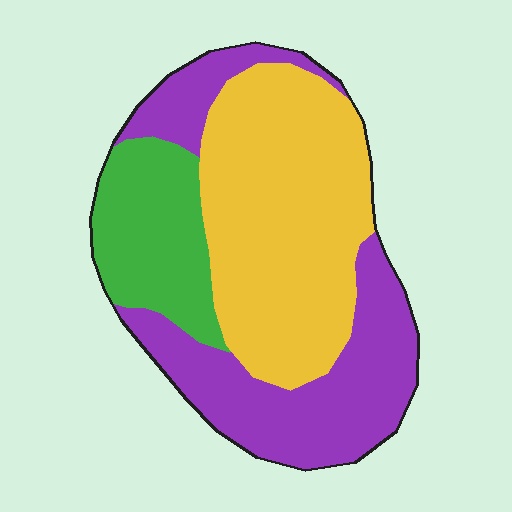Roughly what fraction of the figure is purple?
Purple takes up between a third and a half of the figure.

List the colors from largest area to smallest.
From largest to smallest: yellow, purple, green.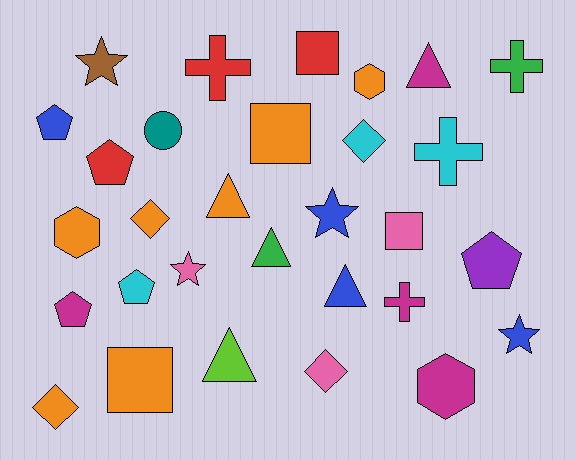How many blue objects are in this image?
There are 4 blue objects.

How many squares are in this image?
There are 4 squares.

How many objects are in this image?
There are 30 objects.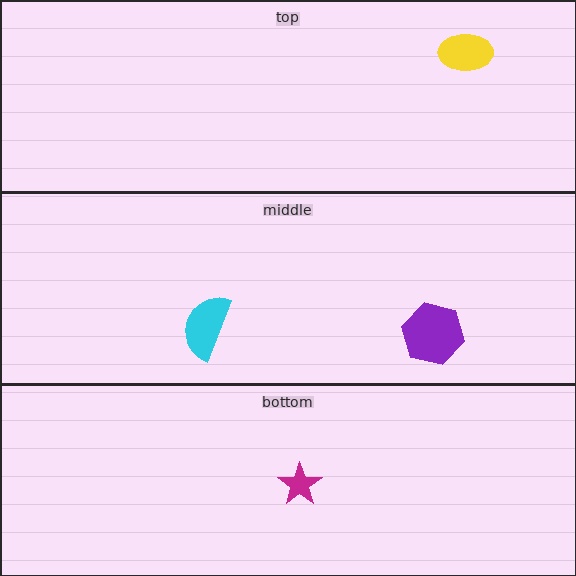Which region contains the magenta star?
The bottom region.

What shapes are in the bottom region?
The magenta star.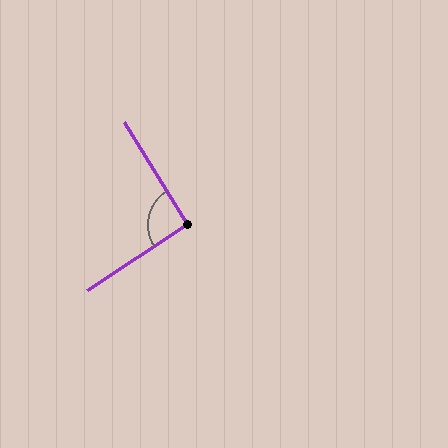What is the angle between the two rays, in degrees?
Approximately 91 degrees.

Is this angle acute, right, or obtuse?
It is approximately a right angle.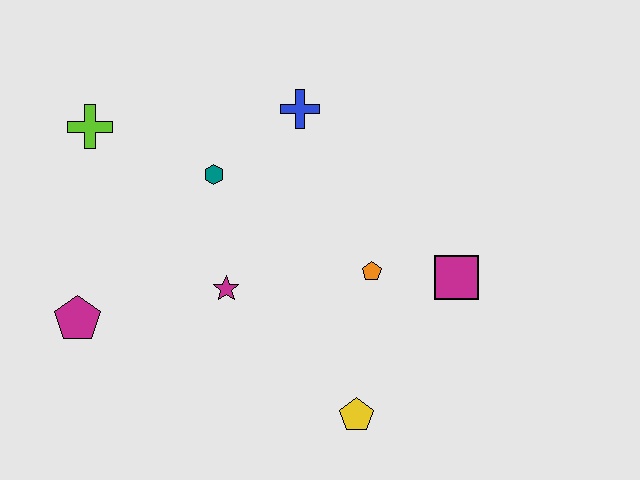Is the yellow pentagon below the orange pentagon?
Yes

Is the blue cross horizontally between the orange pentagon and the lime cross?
Yes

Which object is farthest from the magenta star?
The magenta square is farthest from the magenta star.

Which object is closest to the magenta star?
The teal hexagon is closest to the magenta star.